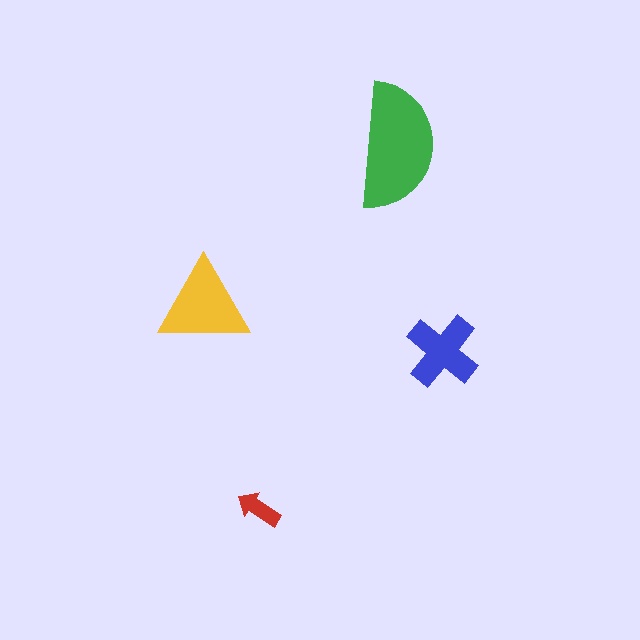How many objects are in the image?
There are 4 objects in the image.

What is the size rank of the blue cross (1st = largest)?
3rd.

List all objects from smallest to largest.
The red arrow, the blue cross, the yellow triangle, the green semicircle.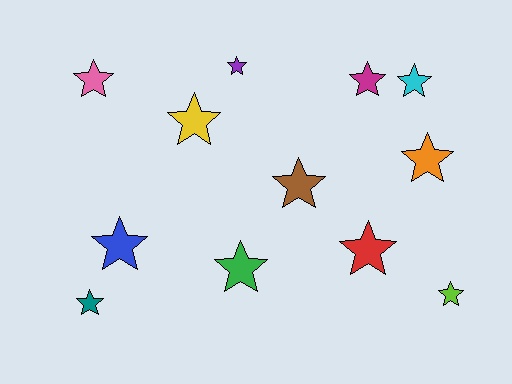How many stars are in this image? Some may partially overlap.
There are 12 stars.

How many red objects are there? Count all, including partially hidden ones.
There is 1 red object.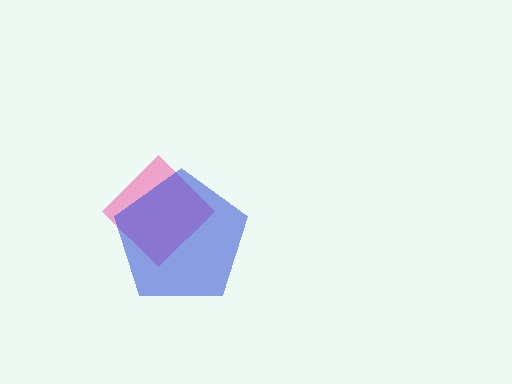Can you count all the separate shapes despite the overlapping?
Yes, there are 2 separate shapes.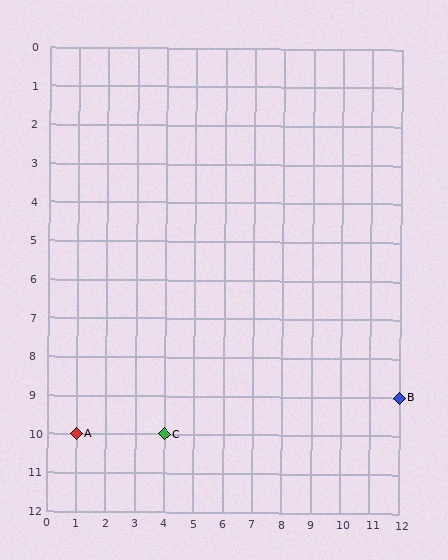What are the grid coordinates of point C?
Point C is at grid coordinates (4, 10).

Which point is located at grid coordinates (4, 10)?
Point C is at (4, 10).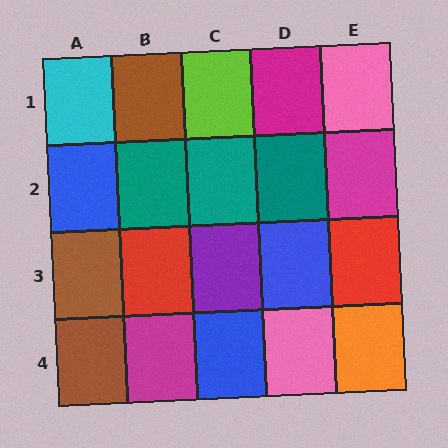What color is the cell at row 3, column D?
Blue.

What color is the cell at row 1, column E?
Pink.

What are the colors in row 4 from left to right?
Brown, magenta, blue, pink, orange.